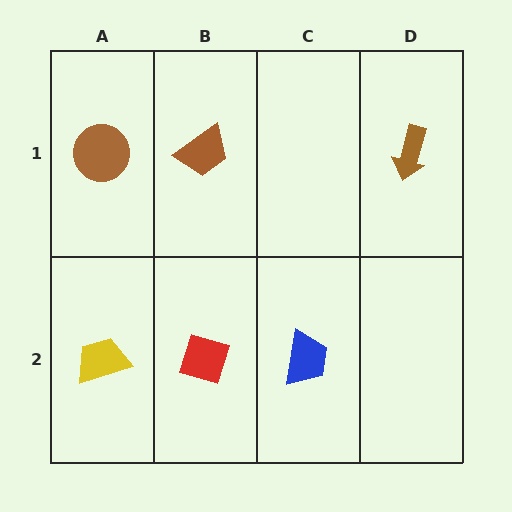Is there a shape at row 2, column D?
No, that cell is empty.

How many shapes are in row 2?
3 shapes.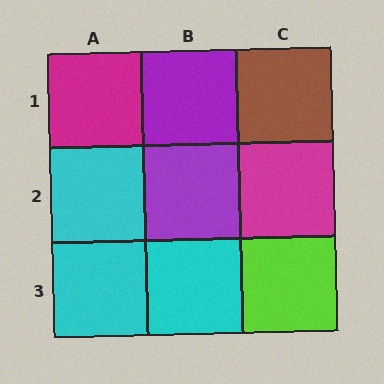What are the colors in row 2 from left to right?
Cyan, purple, magenta.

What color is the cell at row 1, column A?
Magenta.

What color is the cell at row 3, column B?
Cyan.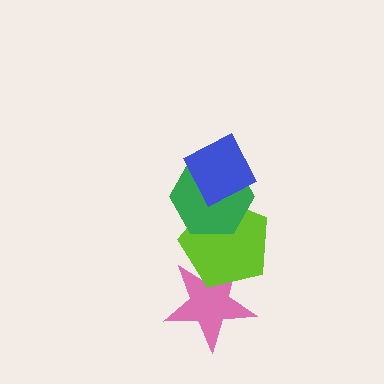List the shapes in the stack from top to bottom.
From top to bottom: the blue diamond, the green hexagon, the lime pentagon, the pink star.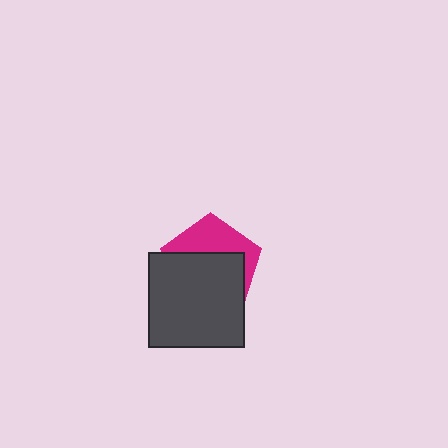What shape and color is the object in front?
The object in front is a dark gray square.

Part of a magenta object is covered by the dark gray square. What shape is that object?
It is a pentagon.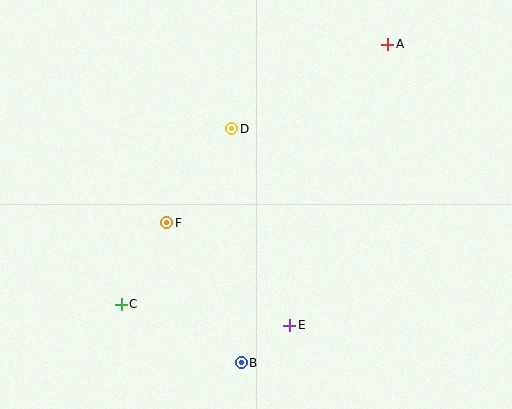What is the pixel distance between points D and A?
The distance between D and A is 178 pixels.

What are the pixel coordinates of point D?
Point D is at (232, 129).